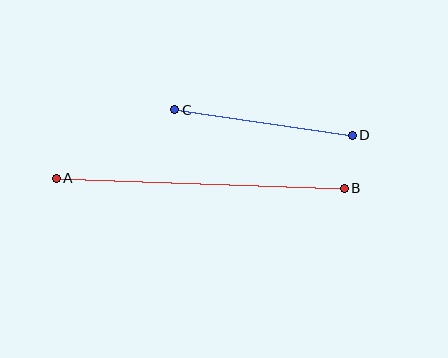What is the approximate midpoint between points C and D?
The midpoint is at approximately (264, 122) pixels.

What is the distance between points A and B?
The distance is approximately 288 pixels.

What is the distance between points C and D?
The distance is approximately 179 pixels.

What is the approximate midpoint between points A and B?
The midpoint is at approximately (200, 183) pixels.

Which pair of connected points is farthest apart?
Points A and B are farthest apart.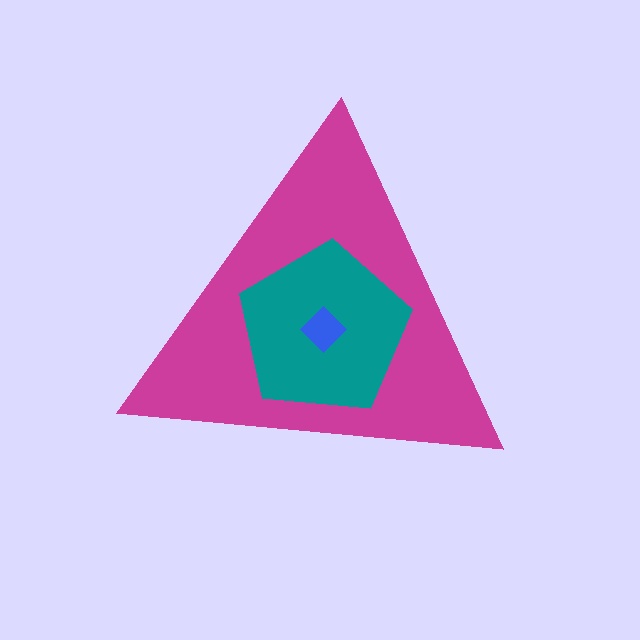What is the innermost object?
The blue diamond.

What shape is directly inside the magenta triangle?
The teal pentagon.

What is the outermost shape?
The magenta triangle.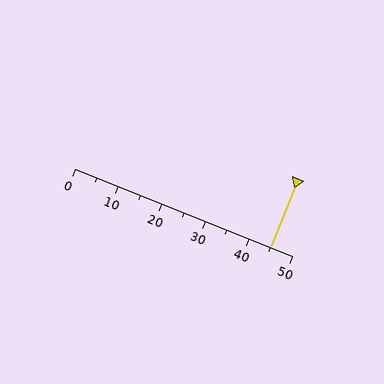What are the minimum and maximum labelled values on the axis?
The axis runs from 0 to 50.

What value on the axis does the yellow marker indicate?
The marker indicates approximately 45.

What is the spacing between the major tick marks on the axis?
The major ticks are spaced 10 apart.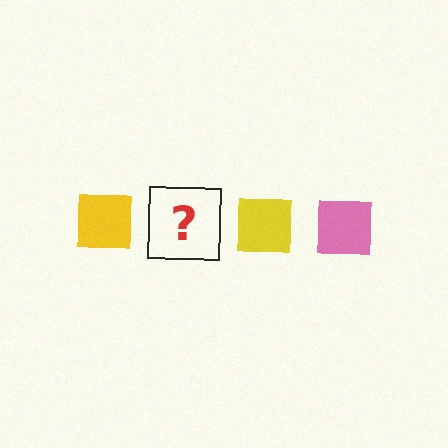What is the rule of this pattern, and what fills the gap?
The rule is that the pattern cycles through yellow, pink squares. The gap should be filled with a pink square.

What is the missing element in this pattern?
The missing element is a pink square.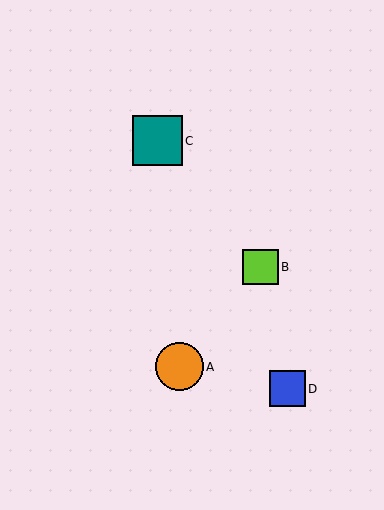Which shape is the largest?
The teal square (labeled C) is the largest.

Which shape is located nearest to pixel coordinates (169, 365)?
The orange circle (labeled A) at (179, 367) is nearest to that location.